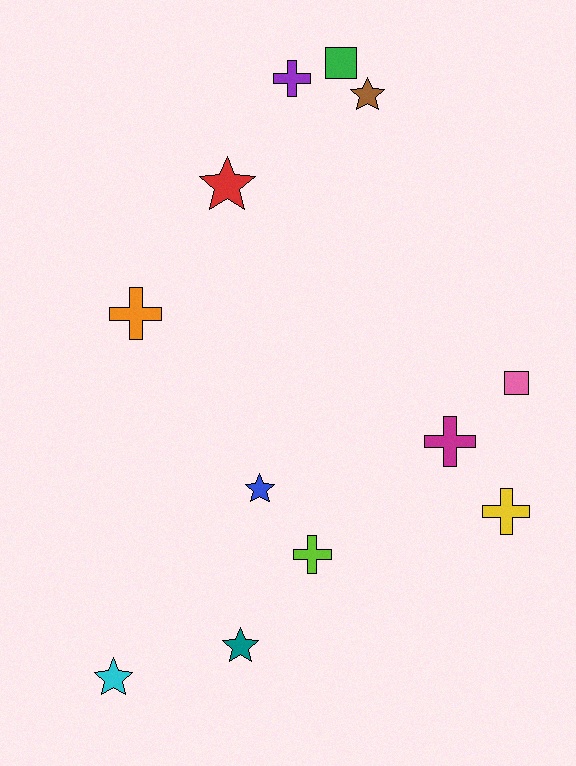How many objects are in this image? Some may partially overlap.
There are 12 objects.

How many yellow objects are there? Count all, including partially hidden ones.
There is 1 yellow object.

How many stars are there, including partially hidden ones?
There are 5 stars.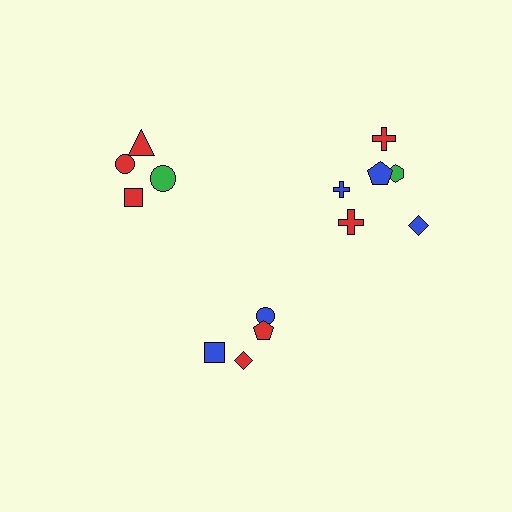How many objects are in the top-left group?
There are 4 objects.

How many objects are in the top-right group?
There are 6 objects.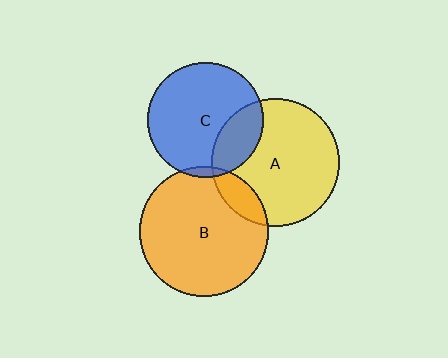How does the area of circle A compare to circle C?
Approximately 1.2 times.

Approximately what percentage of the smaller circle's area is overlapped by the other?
Approximately 5%.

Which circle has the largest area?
Circle B (orange).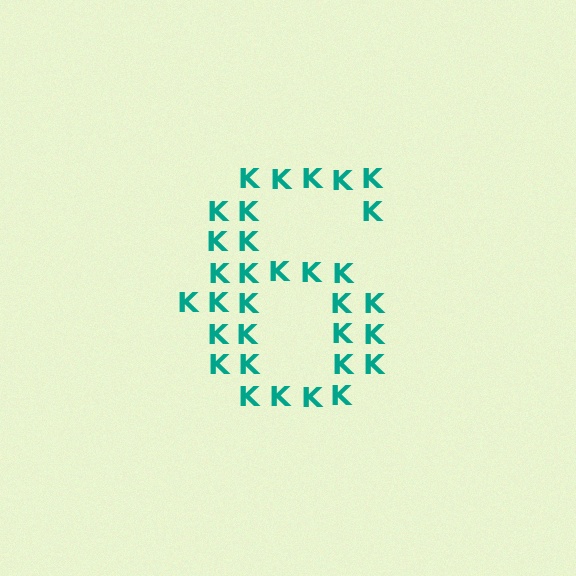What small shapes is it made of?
It is made of small letter K's.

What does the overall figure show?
The overall figure shows the digit 6.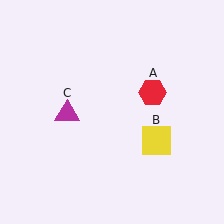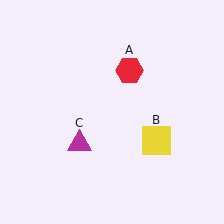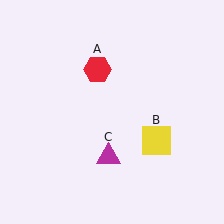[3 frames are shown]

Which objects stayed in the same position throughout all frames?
Yellow square (object B) remained stationary.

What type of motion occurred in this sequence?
The red hexagon (object A), magenta triangle (object C) rotated counterclockwise around the center of the scene.